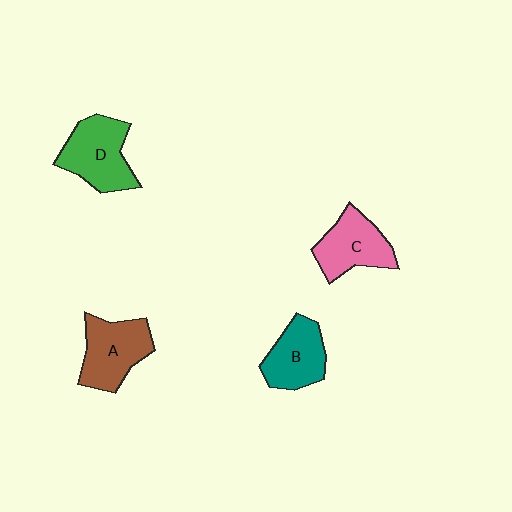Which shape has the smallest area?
Shape B (teal).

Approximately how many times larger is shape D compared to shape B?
Approximately 1.2 times.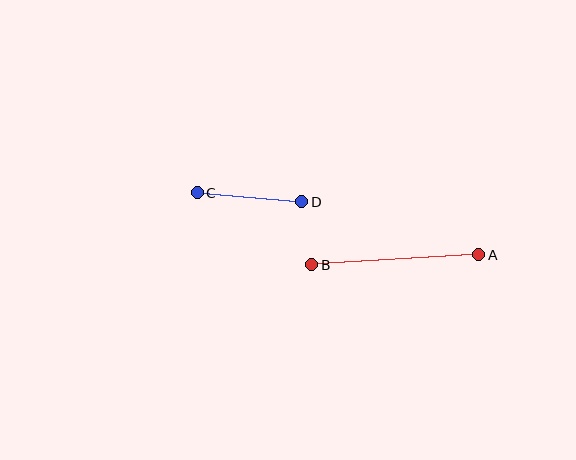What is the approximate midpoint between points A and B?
The midpoint is at approximately (395, 260) pixels.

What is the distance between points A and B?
The distance is approximately 167 pixels.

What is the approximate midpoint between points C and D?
The midpoint is at approximately (249, 197) pixels.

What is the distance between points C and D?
The distance is approximately 105 pixels.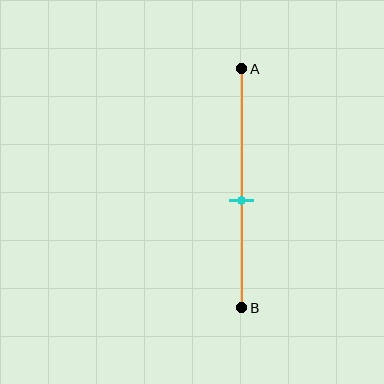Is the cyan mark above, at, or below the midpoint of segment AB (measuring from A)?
The cyan mark is below the midpoint of segment AB.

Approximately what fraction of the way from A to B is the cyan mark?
The cyan mark is approximately 55% of the way from A to B.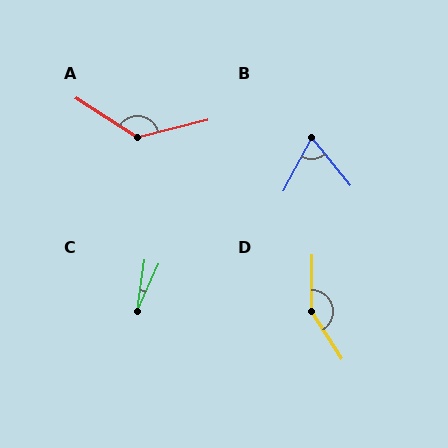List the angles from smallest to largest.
C (15°), B (67°), A (133°), D (147°).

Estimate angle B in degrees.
Approximately 67 degrees.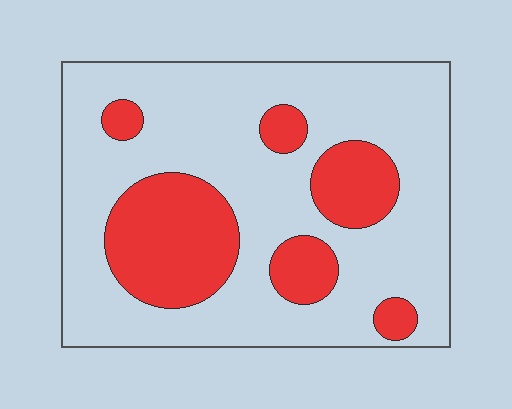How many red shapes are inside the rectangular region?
6.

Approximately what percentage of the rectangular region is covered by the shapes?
Approximately 25%.